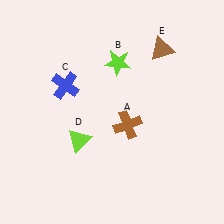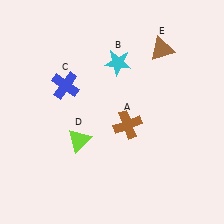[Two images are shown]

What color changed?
The star (B) changed from lime in Image 1 to cyan in Image 2.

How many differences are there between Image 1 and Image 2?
There is 1 difference between the two images.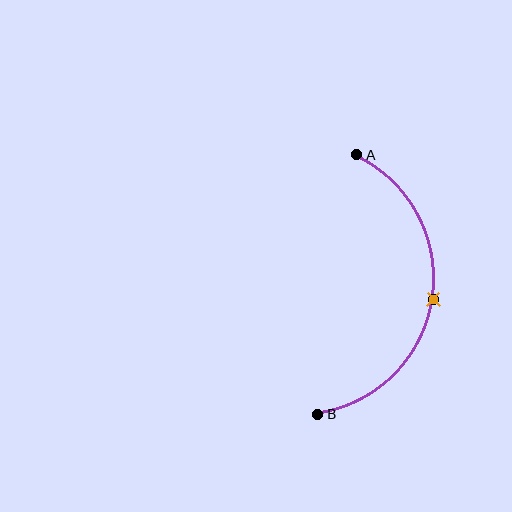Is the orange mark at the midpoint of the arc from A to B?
Yes. The orange mark lies on the arc at equal arc-length from both A and B — it is the arc midpoint.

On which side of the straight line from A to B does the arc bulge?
The arc bulges to the right of the straight line connecting A and B.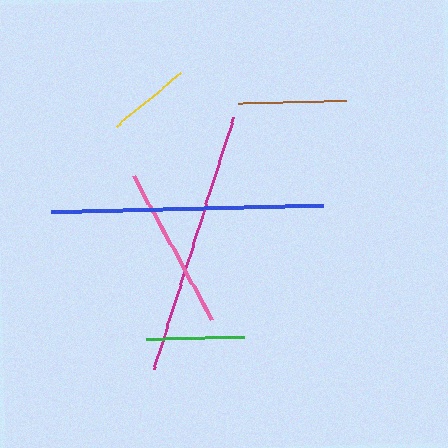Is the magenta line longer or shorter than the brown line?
The magenta line is longer than the brown line.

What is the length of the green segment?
The green segment is approximately 98 pixels long.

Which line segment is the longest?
The blue line is the longest at approximately 271 pixels.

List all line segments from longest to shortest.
From longest to shortest: blue, magenta, pink, brown, green, yellow.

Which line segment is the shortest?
The yellow line is the shortest at approximately 84 pixels.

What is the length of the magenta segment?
The magenta segment is approximately 265 pixels long.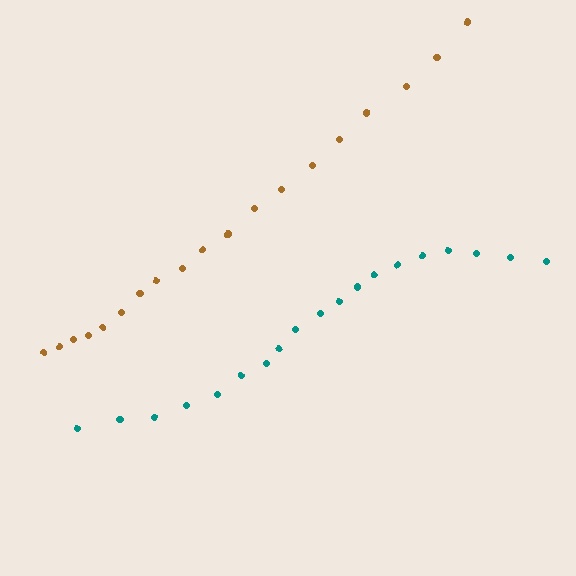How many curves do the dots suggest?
There are 2 distinct paths.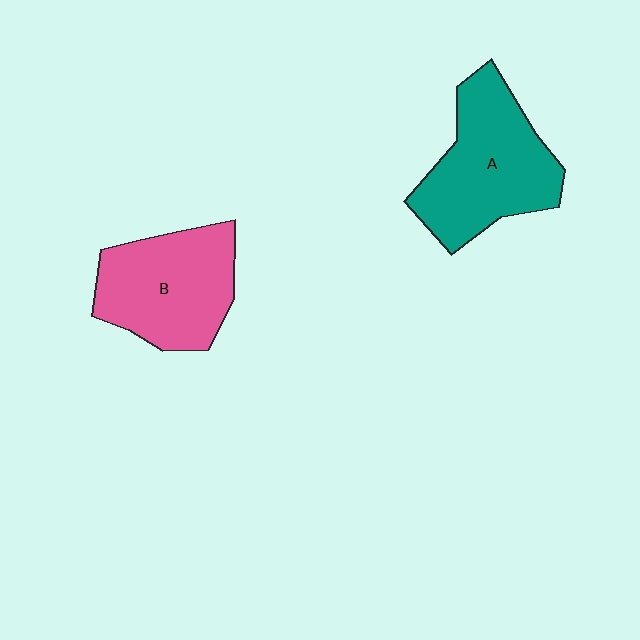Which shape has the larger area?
Shape A (teal).